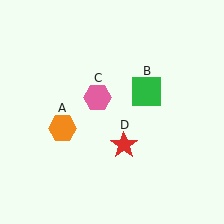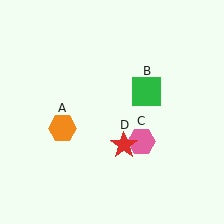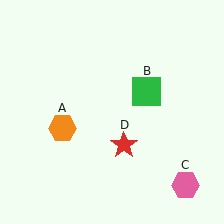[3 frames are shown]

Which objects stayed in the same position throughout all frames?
Orange hexagon (object A) and green square (object B) and red star (object D) remained stationary.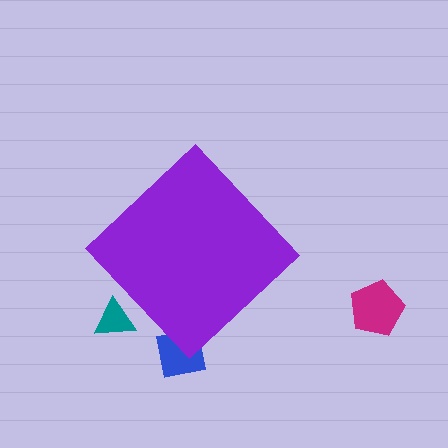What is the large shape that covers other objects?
A purple diamond.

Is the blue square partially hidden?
Yes, the blue square is partially hidden behind the purple diamond.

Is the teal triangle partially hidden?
Yes, the teal triangle is partially hidden behind the purple diamond.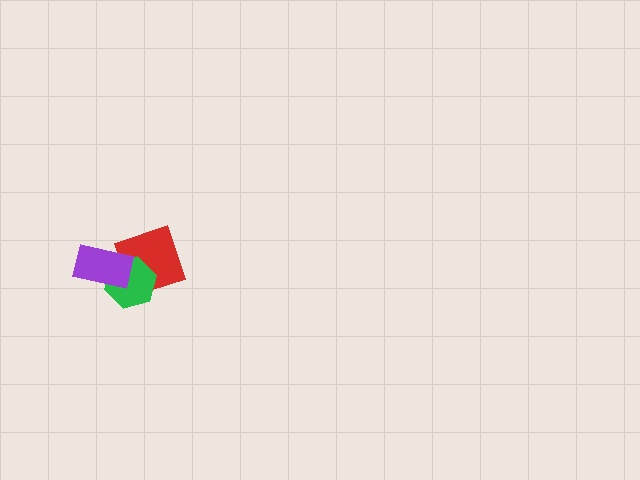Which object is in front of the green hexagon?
The purple rectangle is in front of the green hexagon.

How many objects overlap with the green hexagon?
2 objects overlap with the green hexagon.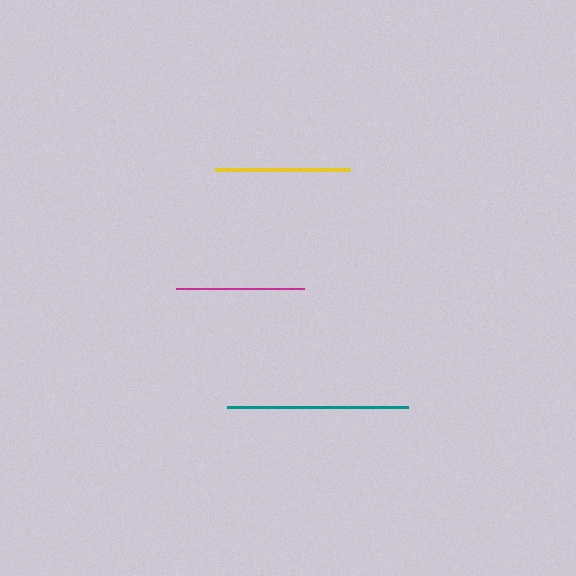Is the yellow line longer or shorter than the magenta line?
The yellow line is longer than the magenta line.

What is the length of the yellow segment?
The yellow segment is approximately 135 pixels long.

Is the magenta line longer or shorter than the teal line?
The teal line is longer than the magenta line.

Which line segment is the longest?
The teal line is the longest at approximately 181 pixels.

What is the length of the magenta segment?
The magenta segment is approximately 128 pixels long.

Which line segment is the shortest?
The magenta line is the shortest at approximately 128 pixels.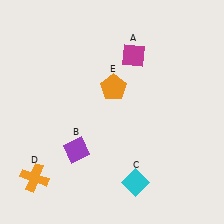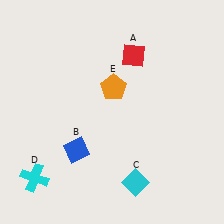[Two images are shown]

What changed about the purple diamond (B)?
In Image 1, B is purple. In Image 2, it changed to blue.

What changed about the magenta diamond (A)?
In Image 1, A is magenta. In Image 2, it changed to red.